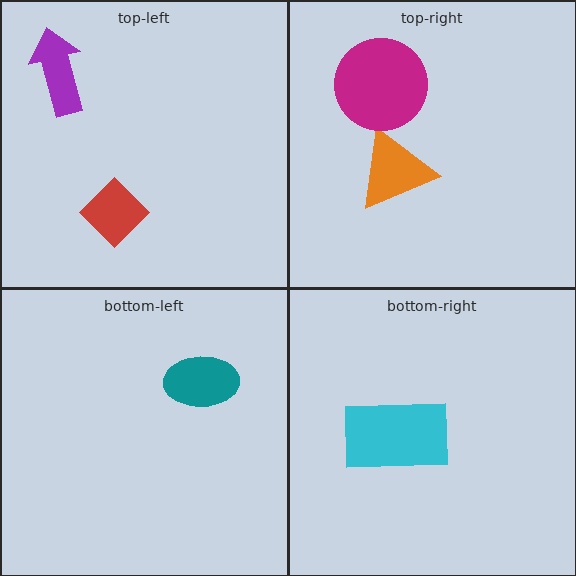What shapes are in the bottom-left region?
The teal ellipse.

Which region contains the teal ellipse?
The bottom-left region.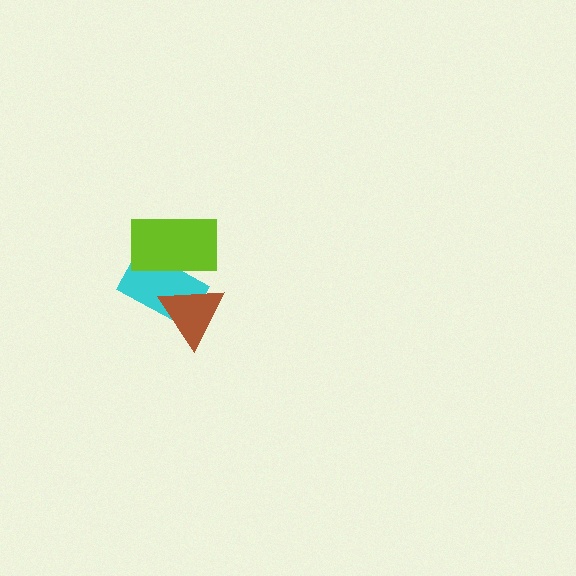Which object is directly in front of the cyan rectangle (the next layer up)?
The brown triangle is directly in front of the cyan rectangle.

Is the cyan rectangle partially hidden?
Yes, it is partially covered by another shape.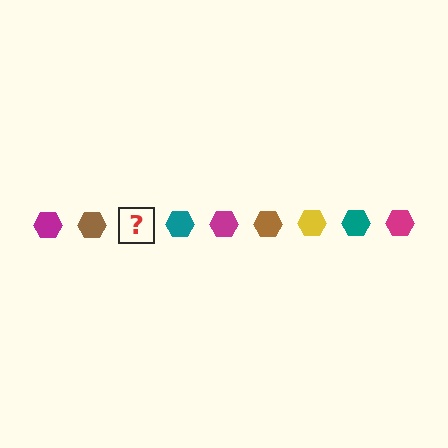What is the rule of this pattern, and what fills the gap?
The rule is that the pattern cycles through magenta, brown, yellow, teal hexagons. The gap should be filled with a yellow hexagon.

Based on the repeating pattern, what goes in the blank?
The blank should be a yellow hexagon.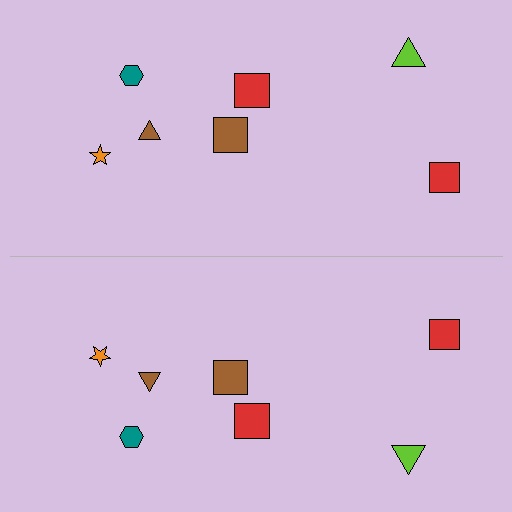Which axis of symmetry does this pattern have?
The pattern has a horizontal axis of symmetry running through the center of the image.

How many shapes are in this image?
There are 14 shapes in this image.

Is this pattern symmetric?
Yes, this pattern has bilateral (reflection) symmetry.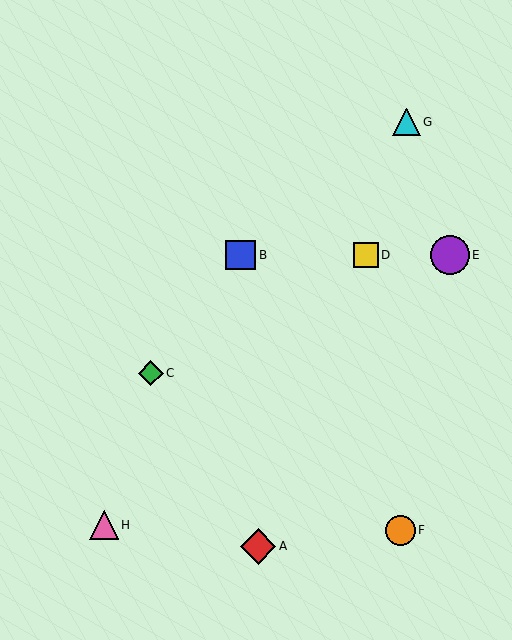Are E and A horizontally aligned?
No, E is at y≈255 and A is at y≈546.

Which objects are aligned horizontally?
Objects B, D, E are aligned horizontally.